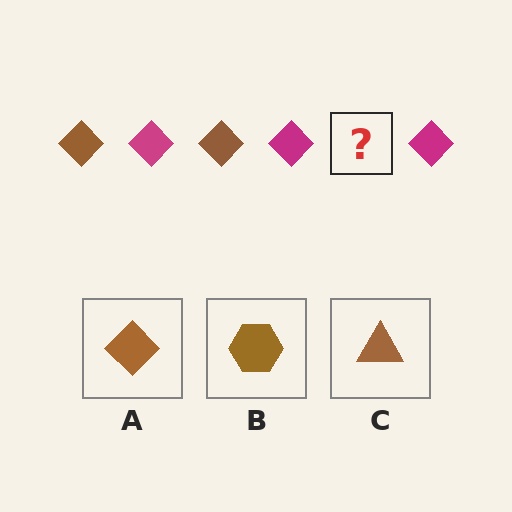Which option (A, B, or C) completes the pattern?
A.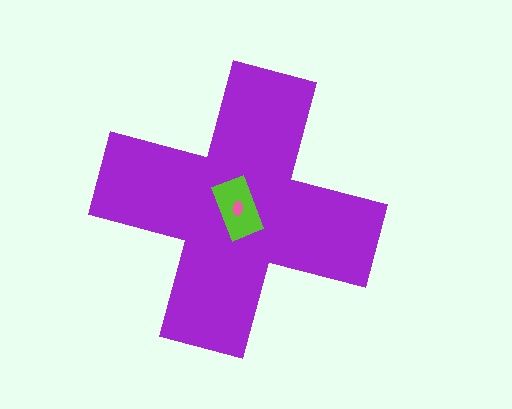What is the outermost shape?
The purple cross.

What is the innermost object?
The pink ellipse.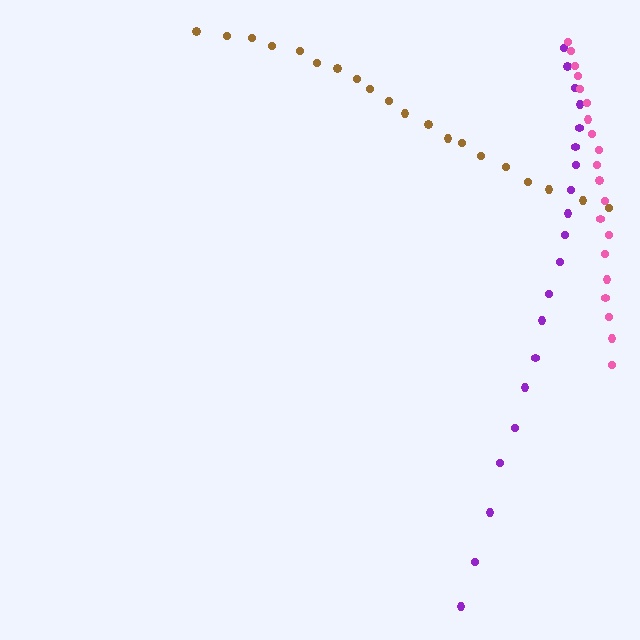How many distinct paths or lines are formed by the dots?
There are 3 distinct paths.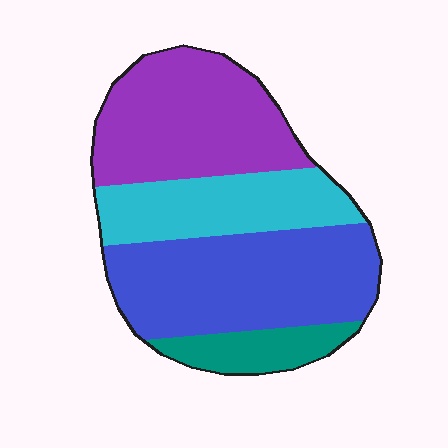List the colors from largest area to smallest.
From largest to smallest: blue, purple, cyan, teal.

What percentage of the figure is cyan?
Cyan takes up less than a quarter of the figure.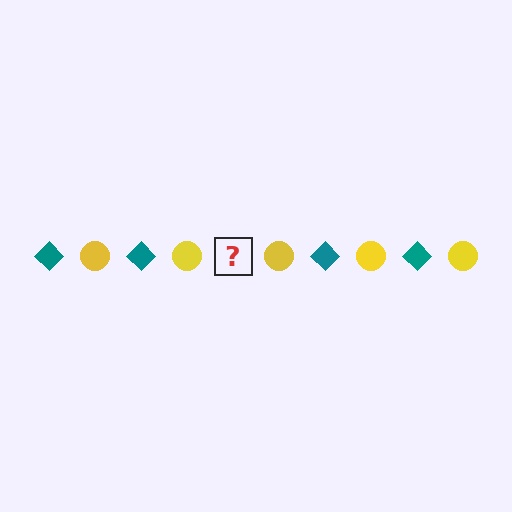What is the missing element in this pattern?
The missing element is a teal diamond.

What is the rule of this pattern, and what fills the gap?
The rule is that the pattern alternates between teal diamond and yellow circle. The gap should be filled with a teal diamond.